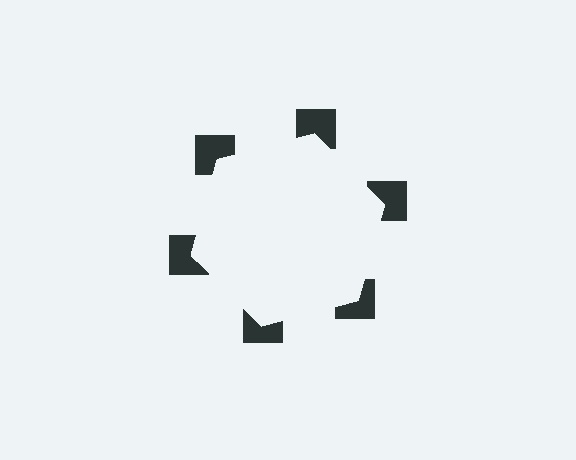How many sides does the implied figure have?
6 sides.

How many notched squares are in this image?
There are 6 — one at each vertex of the illusory hexagon.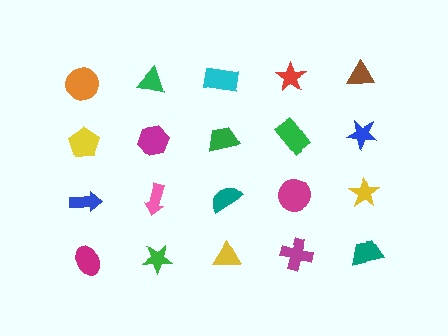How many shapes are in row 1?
5 shapes.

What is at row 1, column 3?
A cyan rectangle.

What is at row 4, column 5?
A teal trapezoid.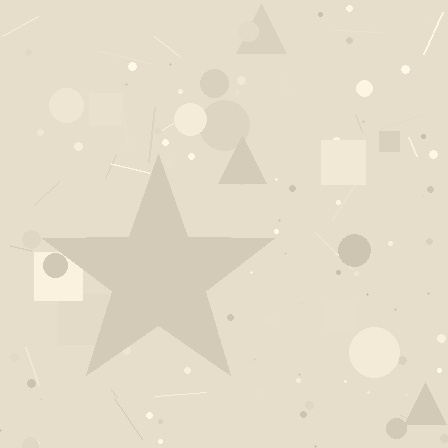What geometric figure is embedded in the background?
A star is embedded in the background.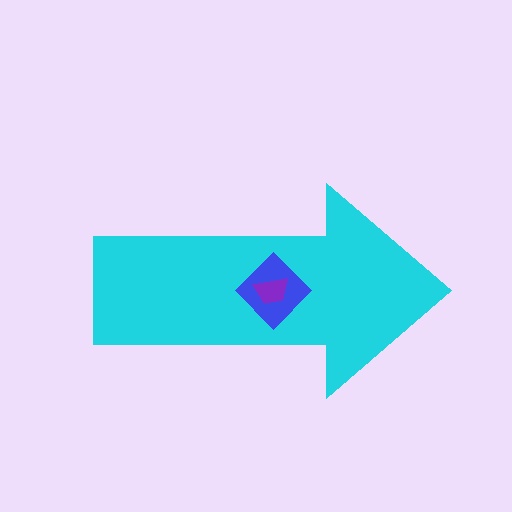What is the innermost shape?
The purple trapezoid.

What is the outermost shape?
The cyan arrow.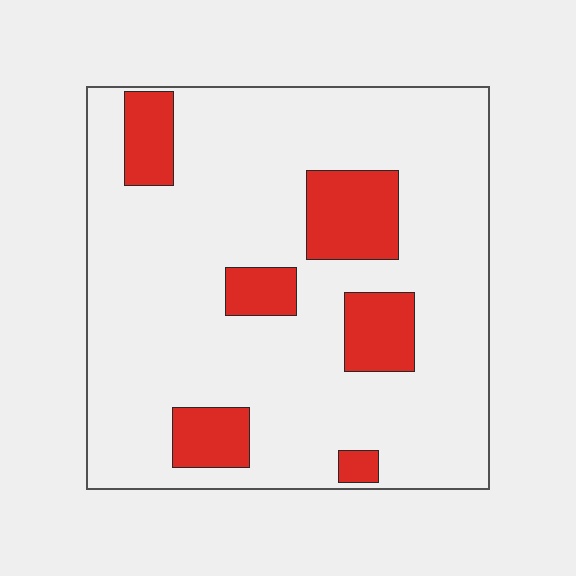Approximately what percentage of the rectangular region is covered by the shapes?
Approximately 15%.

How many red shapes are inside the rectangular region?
6.